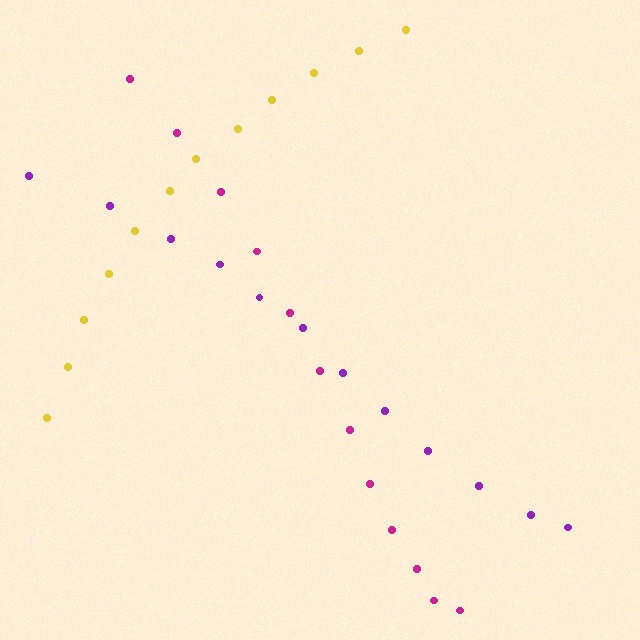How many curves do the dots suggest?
There are 3 distinct paths.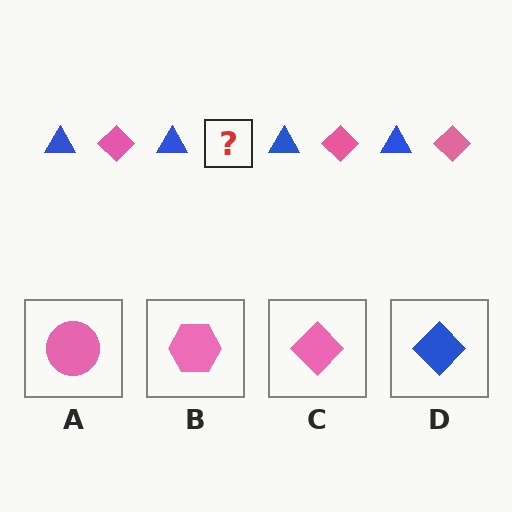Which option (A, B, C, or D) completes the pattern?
C.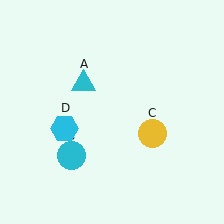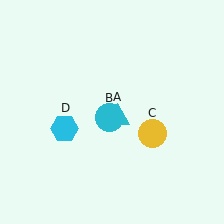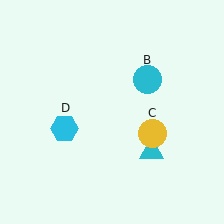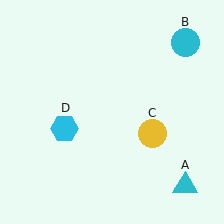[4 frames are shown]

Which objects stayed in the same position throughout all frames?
Yellow circle (object C) and cyan hexagon (object D) remained stationary.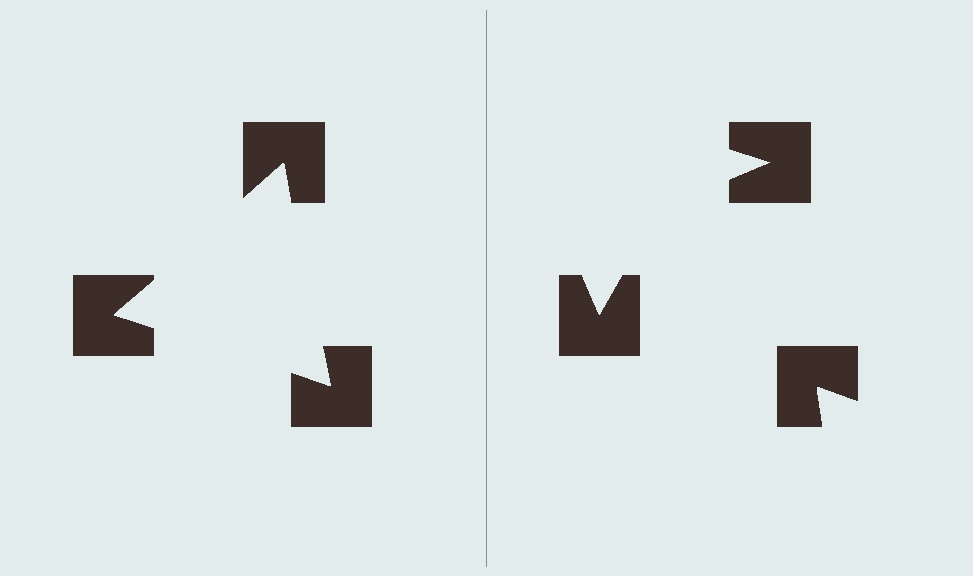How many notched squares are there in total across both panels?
6 — 3 on each side.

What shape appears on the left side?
An illusory triangle.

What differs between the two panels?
The notched squares are positioned identically on both sides; only the wedge orientations differ. On the left they align to a triangle; on the right they are misaligned.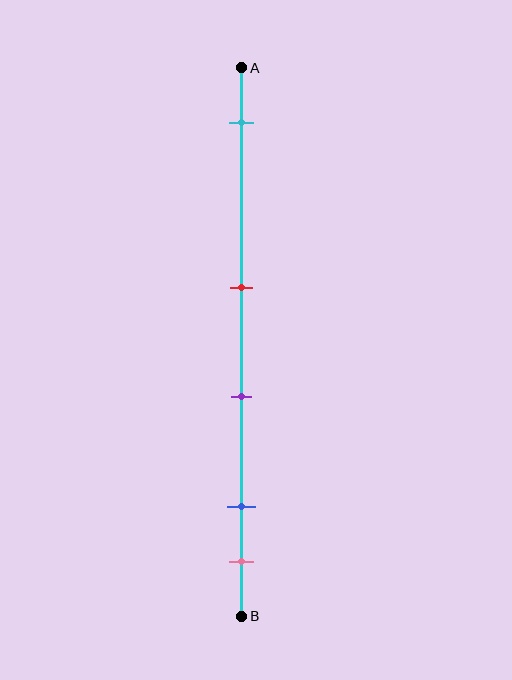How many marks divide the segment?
There are 5 marks dividing the segment.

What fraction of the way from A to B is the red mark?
The red mark is approximately 40% (0.4) of the way from A to B.